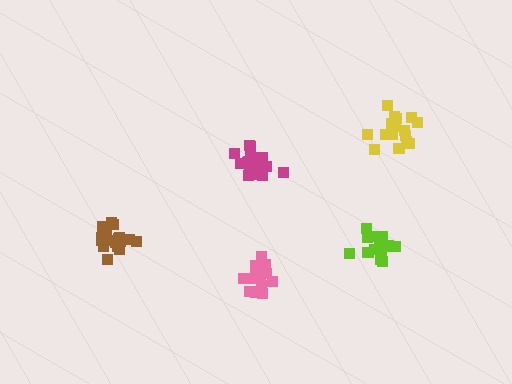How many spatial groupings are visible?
There are 5 spatial groupings.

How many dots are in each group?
Group 1: 18 dots, Group 2: 19 dots, Group 3: 15 dots, Group 4: 17 dots, Group 5: 15 dots (84 total).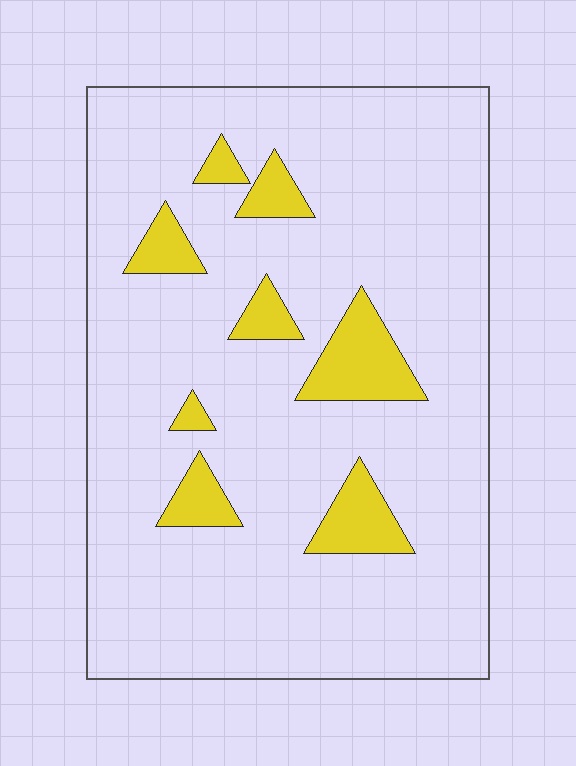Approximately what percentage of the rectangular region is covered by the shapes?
Approximately 10%.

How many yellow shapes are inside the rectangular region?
8.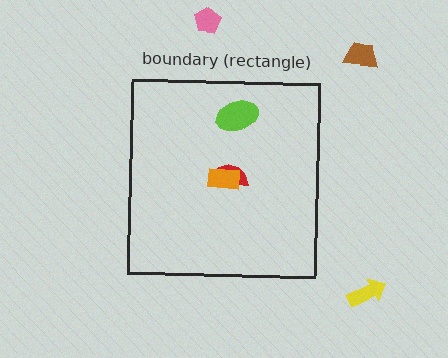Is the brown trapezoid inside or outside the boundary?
Outside.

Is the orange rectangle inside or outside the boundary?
Inside.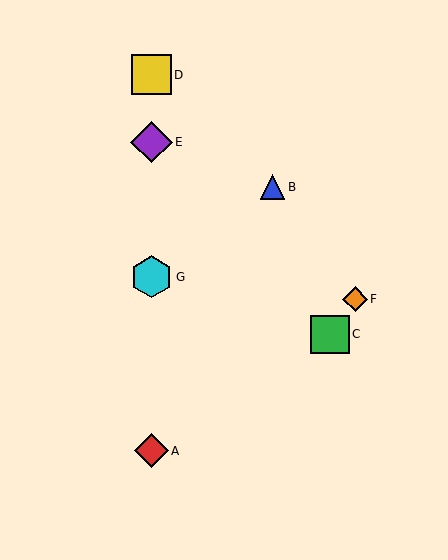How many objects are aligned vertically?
4 objects (A, D, E, G) are aligned vertically.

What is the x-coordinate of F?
Object F is at x≈355.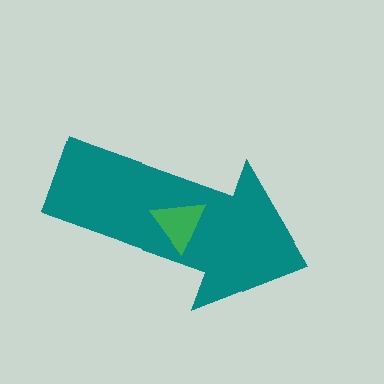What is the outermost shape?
The teal arrow.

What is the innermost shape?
The green triangle.